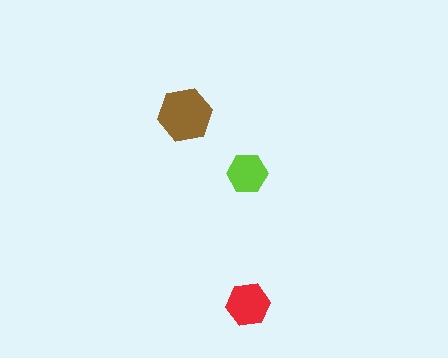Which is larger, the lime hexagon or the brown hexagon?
The brown one.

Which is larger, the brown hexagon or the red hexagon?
The brown one.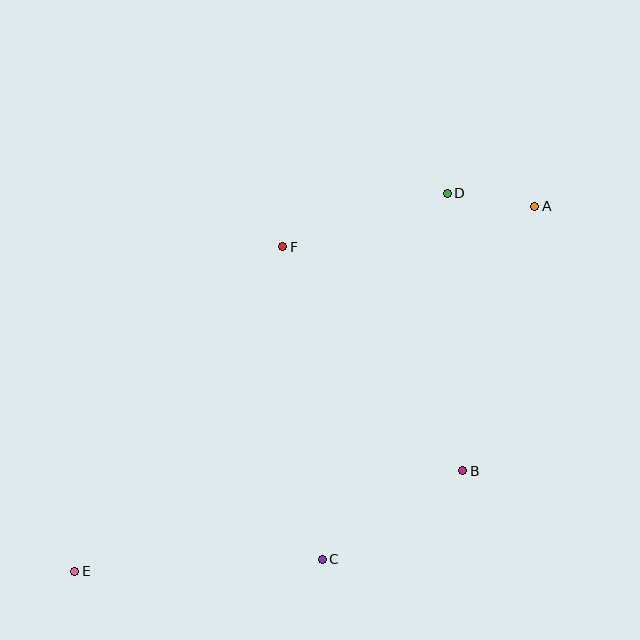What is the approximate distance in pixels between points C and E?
The distance between C and E is approximately 248 pixels.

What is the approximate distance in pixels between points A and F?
The distance between A and F is approximately 255 pixels.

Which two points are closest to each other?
Points A and D are closest to each other.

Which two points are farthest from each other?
Points A and E are farthest from each other.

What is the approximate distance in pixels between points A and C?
The distance between A and C is approximately 412 pixels.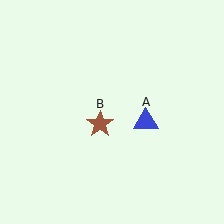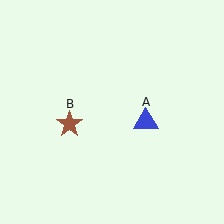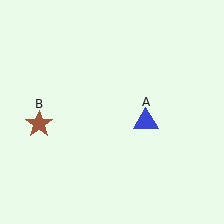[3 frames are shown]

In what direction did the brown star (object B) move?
The brown star (object B) moved left.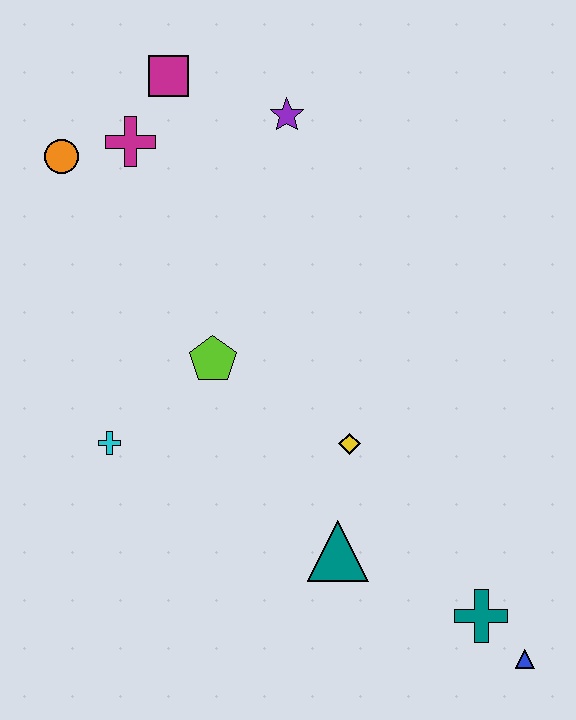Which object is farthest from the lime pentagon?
The blue triangle is farthest from the lime pentagon.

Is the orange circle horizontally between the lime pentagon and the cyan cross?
No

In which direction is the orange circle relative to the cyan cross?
The orange circle is above the cyan cross.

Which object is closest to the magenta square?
The magenta cross is closest to the magenta square.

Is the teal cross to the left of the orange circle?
No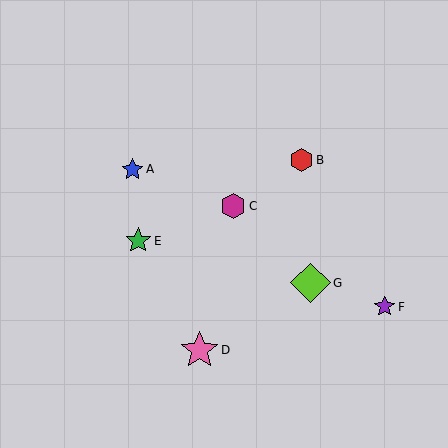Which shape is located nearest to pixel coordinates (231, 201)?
The magenta hexagon (labeled C) at (233, 206) is nearest to that location.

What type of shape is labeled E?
Shape E is a green star.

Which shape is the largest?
The lime diamond (labeled G) is the largest.